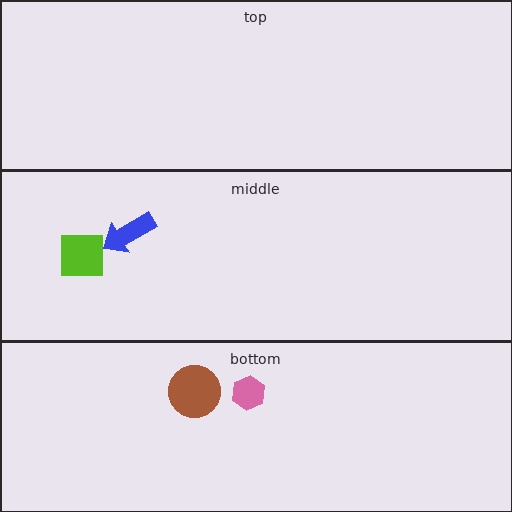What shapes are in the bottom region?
The pink hexagon, the brown circle.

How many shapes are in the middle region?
2.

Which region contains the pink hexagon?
The bottom region.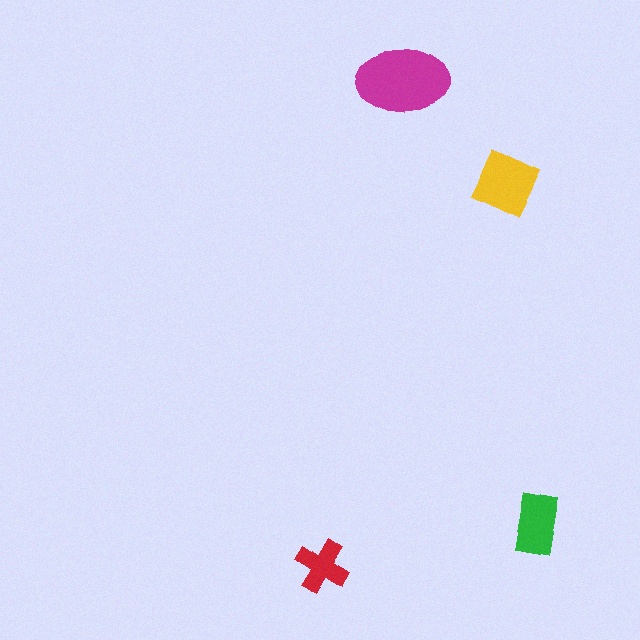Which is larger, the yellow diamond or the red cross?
The yellow diamond.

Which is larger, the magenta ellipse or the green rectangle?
The magenta ellipse.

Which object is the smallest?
The red cross.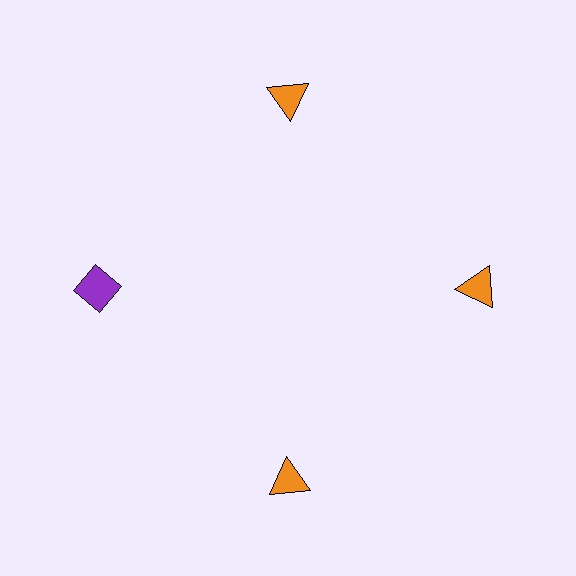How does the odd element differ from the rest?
It differs in both color (purple instead of orange) and shape (diamond instead of triangle).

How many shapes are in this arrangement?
There are 4 shapes arranged in a ring pattern.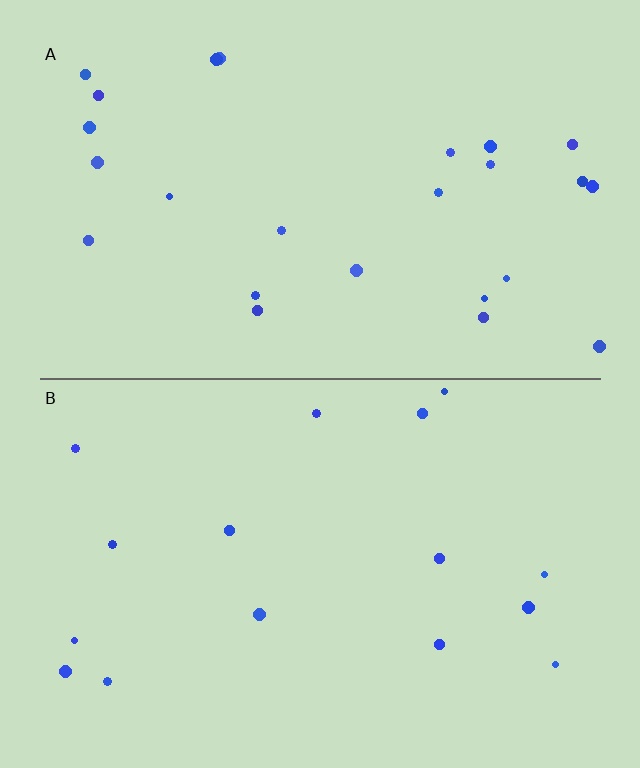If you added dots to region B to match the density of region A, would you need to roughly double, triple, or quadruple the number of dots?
Approximately double.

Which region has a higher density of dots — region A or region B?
A (the top).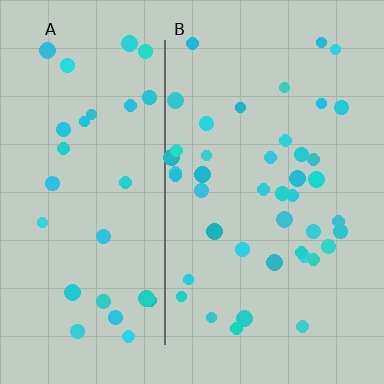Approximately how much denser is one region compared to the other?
Approximately 1.4× — region B over region A.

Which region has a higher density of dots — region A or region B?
B (the right).